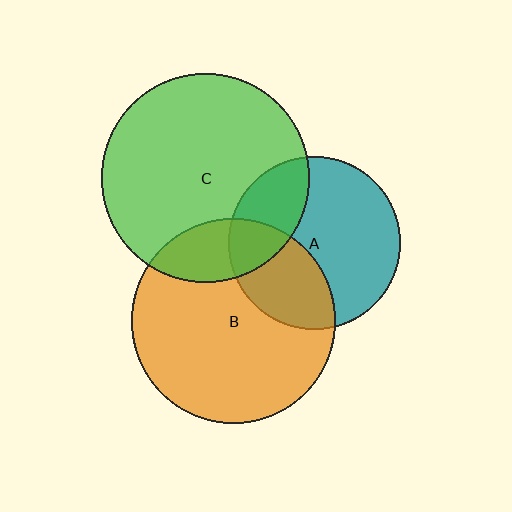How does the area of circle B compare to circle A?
Approximately 1.4 times.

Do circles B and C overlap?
Yes.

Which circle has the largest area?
Circle C (green).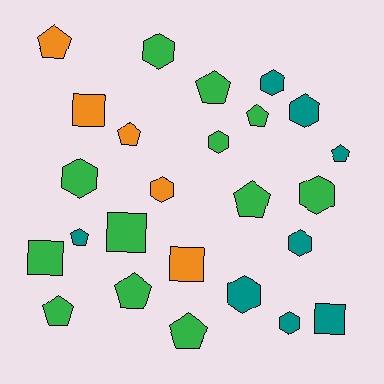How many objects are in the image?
There are 25 objects.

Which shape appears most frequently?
Pentagon, with 10 objects.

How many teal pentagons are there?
There are 2 teal pentagons.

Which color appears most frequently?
Green, with 12 objects.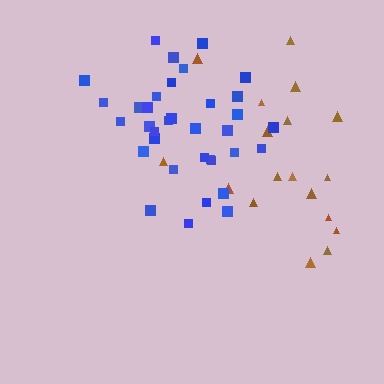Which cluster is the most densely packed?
Blue.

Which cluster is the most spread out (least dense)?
Brown.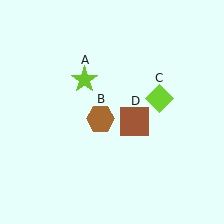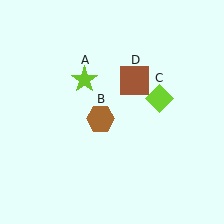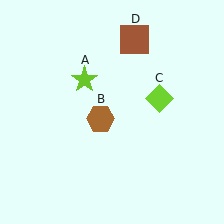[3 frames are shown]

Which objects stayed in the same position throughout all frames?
Lime star (object A) and brown hexagon (object B) and lime diamond (object C) remained stationary.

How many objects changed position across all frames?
1 object changed position: brown square (object D).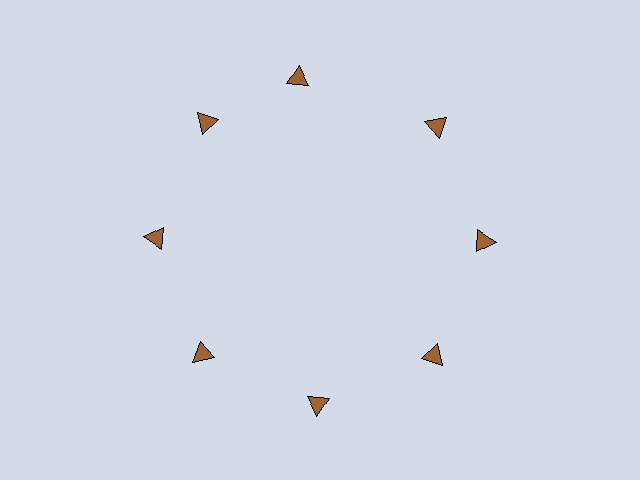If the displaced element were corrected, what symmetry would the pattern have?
It would have 8-fold rotational symmetry — the pattern would map onto itself every 45 degrees.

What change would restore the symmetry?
The symmetry would be restored by rotating it back into even spacing with its neighbors so that all 8 triangles sit at equal angles and equal distance from the center.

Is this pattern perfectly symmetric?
No. The 8 brown triangles are arranged in a ring, but one element near the 12 o'clock position is rotated out of alignment along the ring, breaking the 8-fold rotational symmetry.